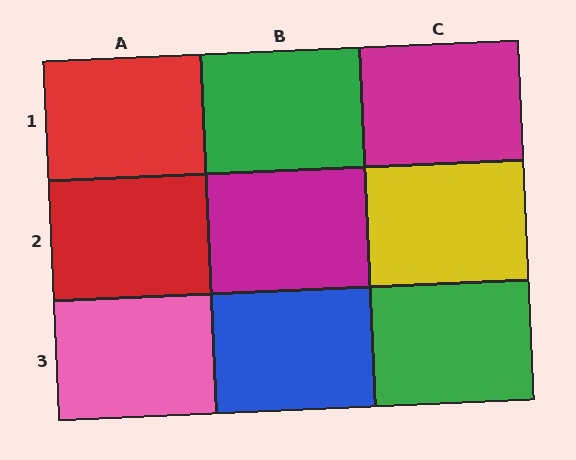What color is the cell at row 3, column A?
Pink.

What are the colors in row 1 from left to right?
Red, green, magenta.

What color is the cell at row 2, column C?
Yellow.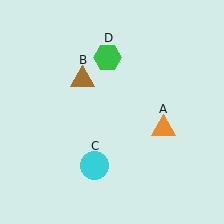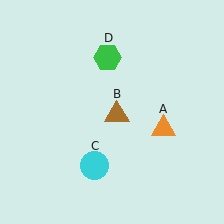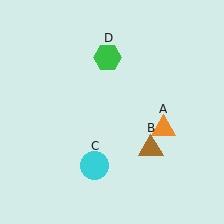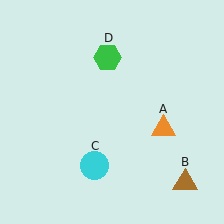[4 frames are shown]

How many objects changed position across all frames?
1 object changed position: brown triangle (object B).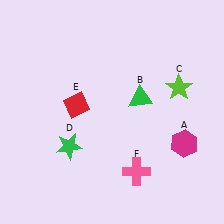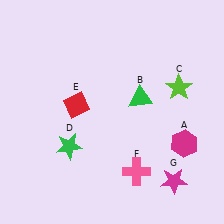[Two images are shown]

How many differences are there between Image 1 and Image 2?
There is 1 difference between the two images.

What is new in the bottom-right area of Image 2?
A magenta star (G) was added in the bottom-right area of Image 2.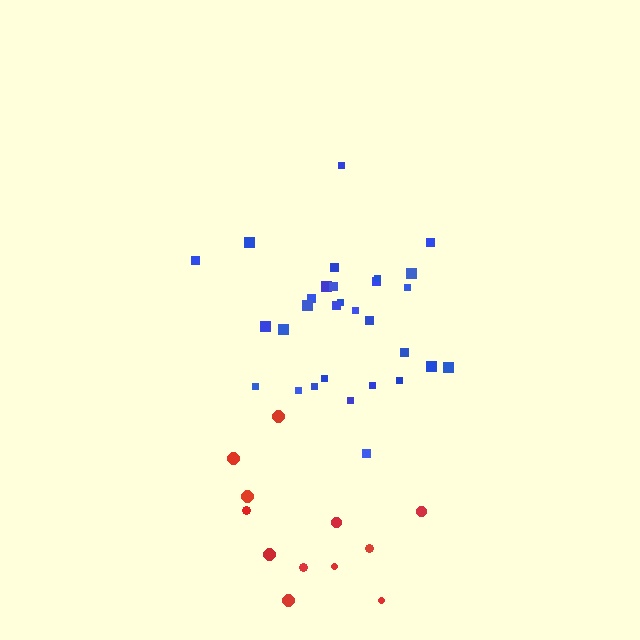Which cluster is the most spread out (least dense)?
Red.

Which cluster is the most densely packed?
Blue.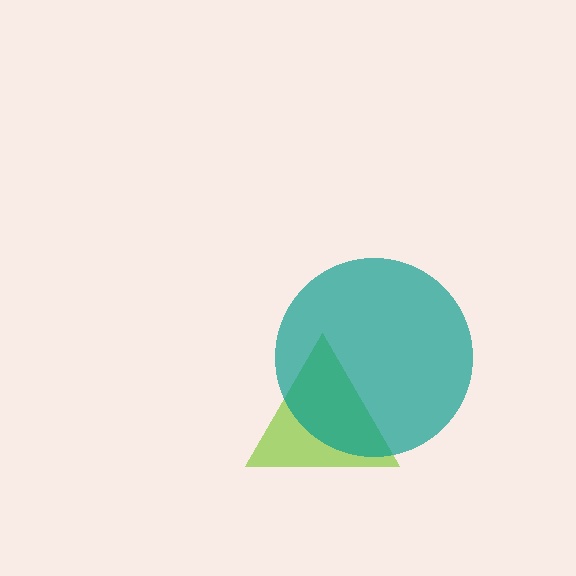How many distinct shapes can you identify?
There are 2 distinct shapes: a lime triangle, a teal circle.